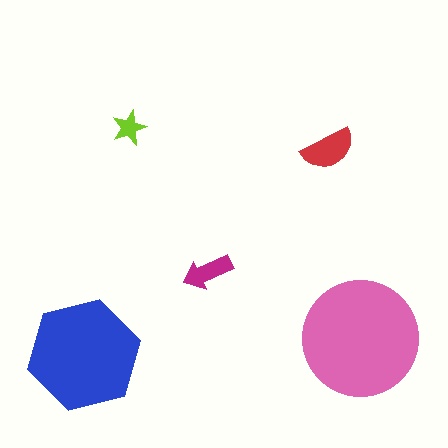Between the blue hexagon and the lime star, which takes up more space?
The blue hexagon.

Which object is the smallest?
The lime star.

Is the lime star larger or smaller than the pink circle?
Smaller.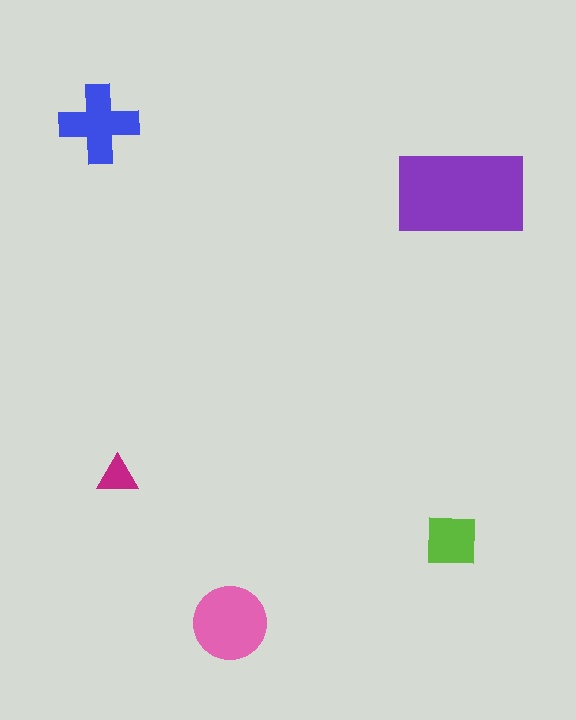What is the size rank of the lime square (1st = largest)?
4th.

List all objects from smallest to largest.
The magenta triangle, the lime square, the blue cross, the pink circle, the purple rectangle.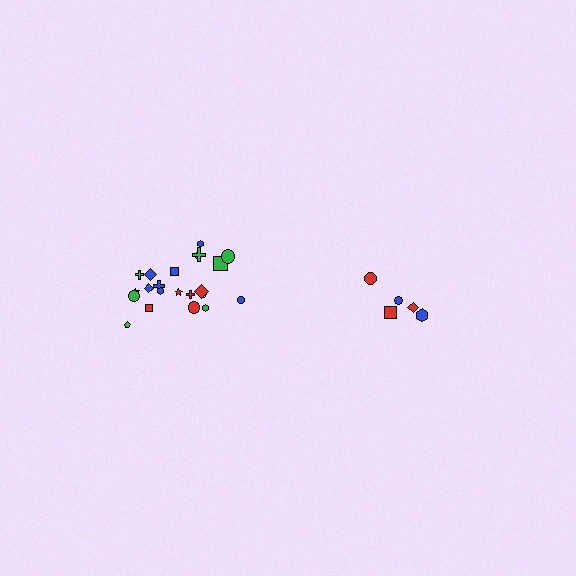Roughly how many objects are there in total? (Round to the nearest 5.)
Roughly 25 objects in total.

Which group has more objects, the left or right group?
The left group.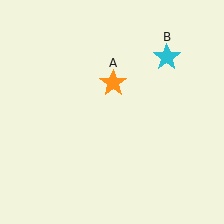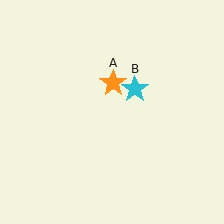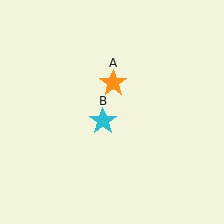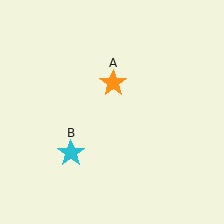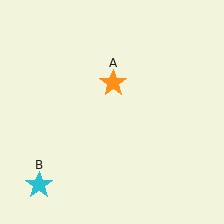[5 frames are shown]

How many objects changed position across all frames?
1 object changed position: cyan star (object B).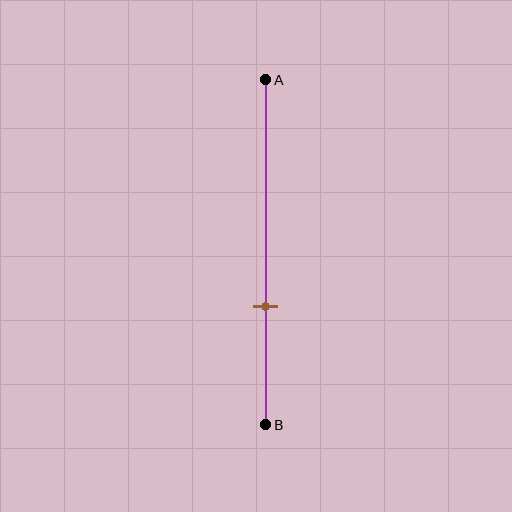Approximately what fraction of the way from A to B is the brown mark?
The brown mark is approximately 65% of the way from A to B.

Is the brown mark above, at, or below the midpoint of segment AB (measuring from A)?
The brown mark is below the midpoint of segment AB.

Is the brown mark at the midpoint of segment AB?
No, the mark is at about 65% from A, not at the 50% midpoint.